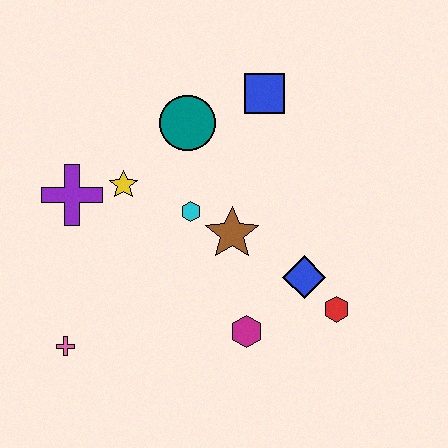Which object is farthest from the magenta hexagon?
The blue square is farthest from the magenta hexagon.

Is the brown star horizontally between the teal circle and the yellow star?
No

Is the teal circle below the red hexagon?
No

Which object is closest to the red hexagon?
The blue diamond is closest to the red hexagon.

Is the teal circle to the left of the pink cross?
No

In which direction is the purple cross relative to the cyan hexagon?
The purple cross is to the left of the cyan hexagon.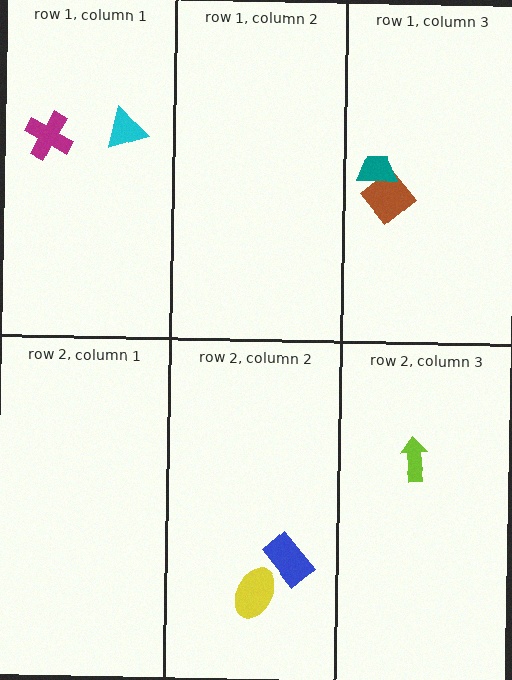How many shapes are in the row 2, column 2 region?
2.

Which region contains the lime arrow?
The row 2, column 3 region.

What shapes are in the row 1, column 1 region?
The magenta cross, the cyan triangle.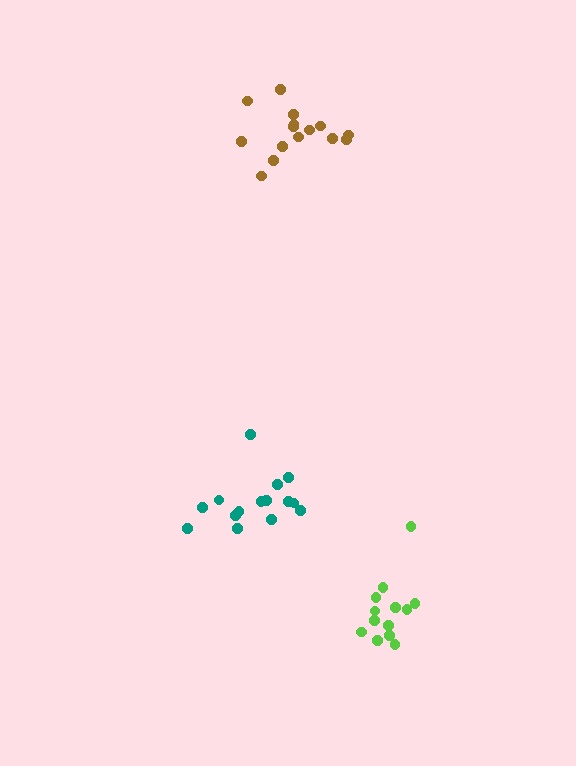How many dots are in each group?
Group 1: 15 dots, Group 2: 13 dots, Group 3: 15 dots (43 total).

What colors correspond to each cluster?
The clusters are colored: teal, lime, brown.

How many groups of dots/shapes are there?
There are 3 groups.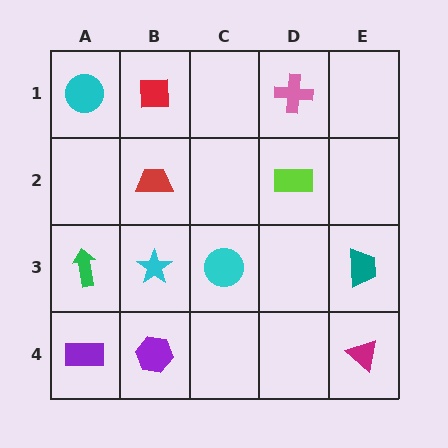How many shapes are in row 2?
2 shapes.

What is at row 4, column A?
A purple rectangle.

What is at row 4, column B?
A purple hexagon.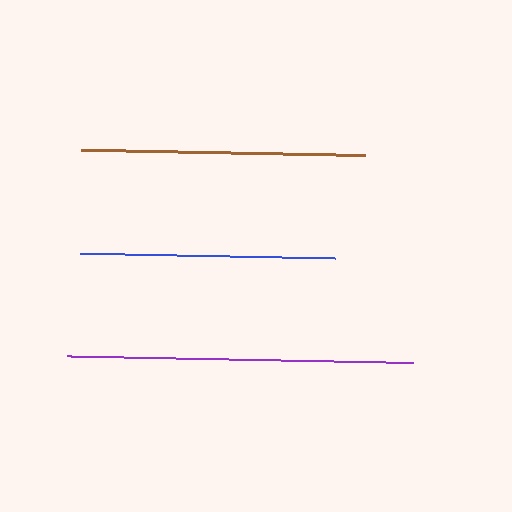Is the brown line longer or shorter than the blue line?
The brown line is longer than the blue line.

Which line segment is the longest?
The purple line is the longest at approximately 346 pixels.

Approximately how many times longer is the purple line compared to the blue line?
The purple line is approximately 1.4 times the length of the blue line.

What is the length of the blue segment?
The blue segment is approximately 254 pixels long.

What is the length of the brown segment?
The brown segment is approximately 284 pixels long.